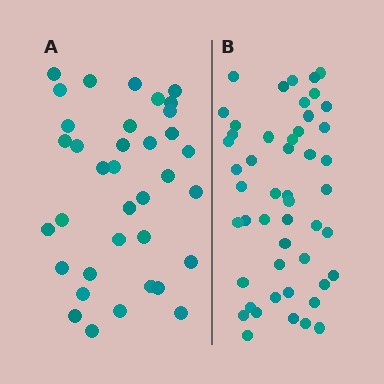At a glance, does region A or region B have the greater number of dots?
Region B (the right region) has more dots.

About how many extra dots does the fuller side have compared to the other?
Region B has approximately 15 more dots than region A.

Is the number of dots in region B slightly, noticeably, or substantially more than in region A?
Region B has noticeably more, but not dramatically so. The ratio is roughly 1.4 to 1.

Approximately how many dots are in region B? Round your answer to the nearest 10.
About 50 dots. (The exact count is 49, which rounds to 50.)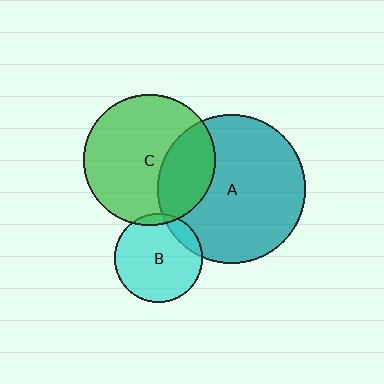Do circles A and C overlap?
Yes.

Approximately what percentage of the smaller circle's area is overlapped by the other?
Approximately 30%.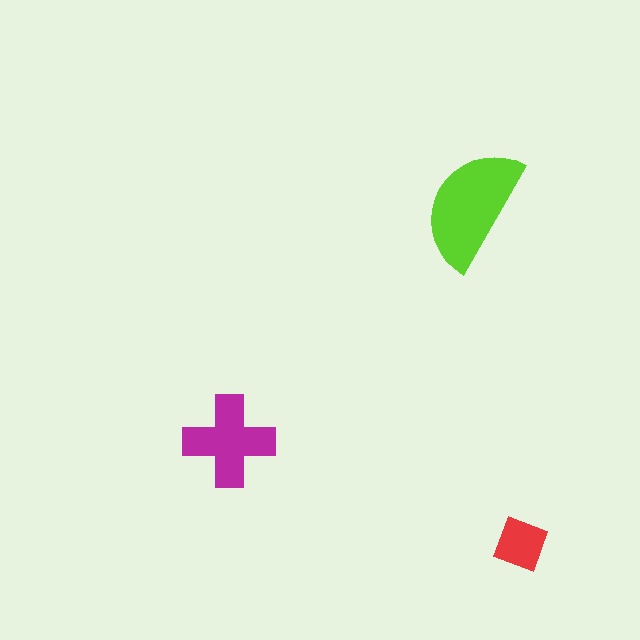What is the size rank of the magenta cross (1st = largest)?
2nd.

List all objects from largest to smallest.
The lime semicircle, the magenta cross, the red diamond.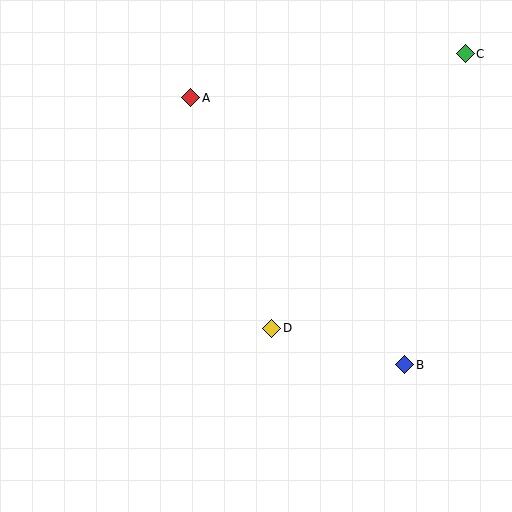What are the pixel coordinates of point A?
Point A is at (191, 98).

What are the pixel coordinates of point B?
Point B is at (405, 365).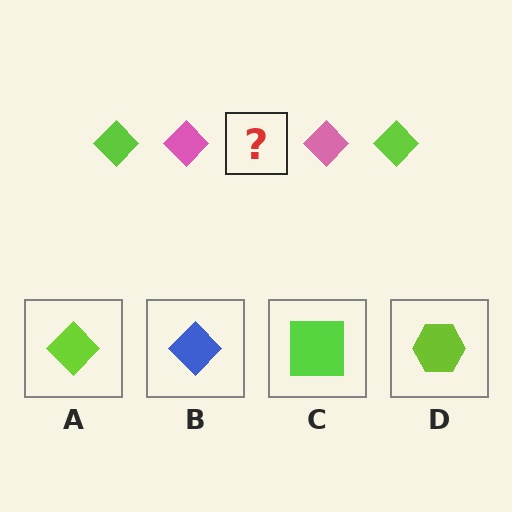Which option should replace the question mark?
Option A.